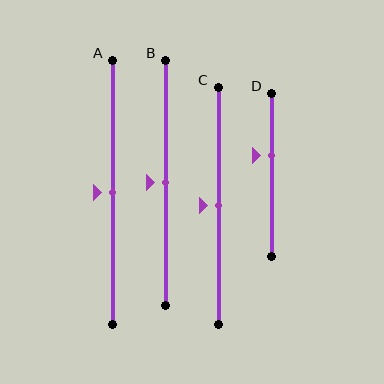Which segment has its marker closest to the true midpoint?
Segment A has its marker closest to the true midpoint.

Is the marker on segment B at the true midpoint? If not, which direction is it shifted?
Yes, the marker on segment B is at the true midpoint.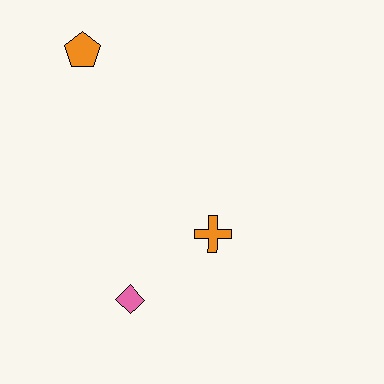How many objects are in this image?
There are 3 objects.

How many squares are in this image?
There are no squares.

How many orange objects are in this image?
There are 2 orange objects.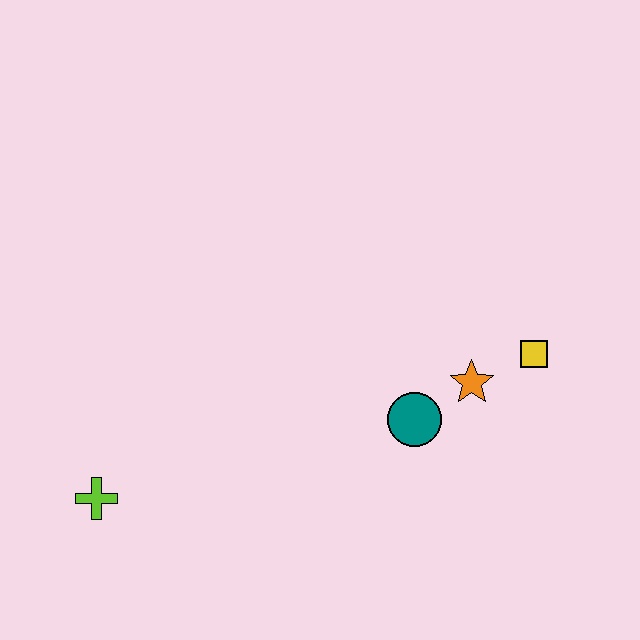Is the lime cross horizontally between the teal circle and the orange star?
No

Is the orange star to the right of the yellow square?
No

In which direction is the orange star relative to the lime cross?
The orange star is to the right of the lime cross.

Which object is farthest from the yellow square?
The lime cross is farthest from the yellow square.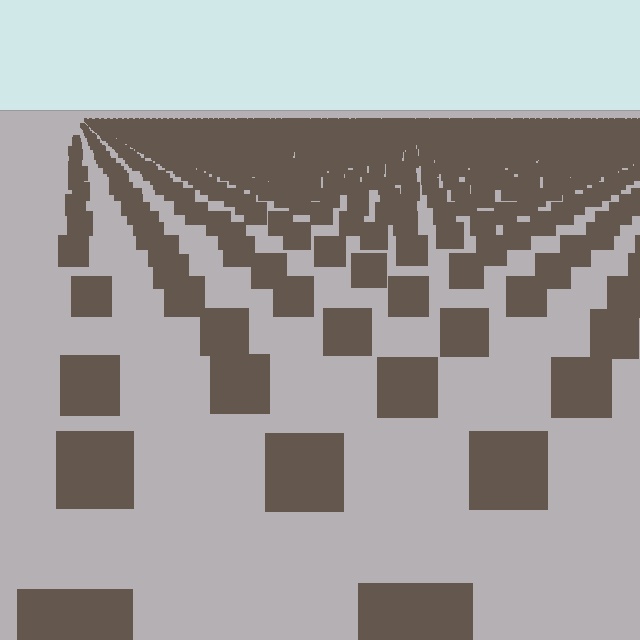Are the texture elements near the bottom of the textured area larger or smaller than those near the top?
Larger. Near the bottom, elements are closer to the viewer and appear at a bigger on-screen size.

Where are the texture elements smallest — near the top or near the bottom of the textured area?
Near the top.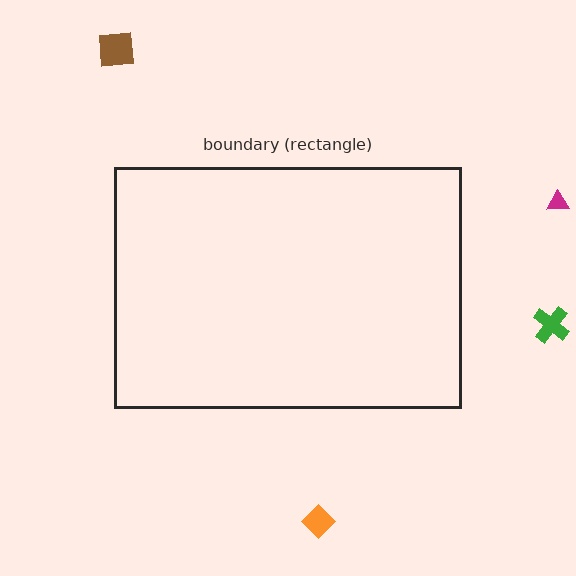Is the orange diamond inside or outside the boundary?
Outside.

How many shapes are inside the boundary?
0 inside, 4 outside.